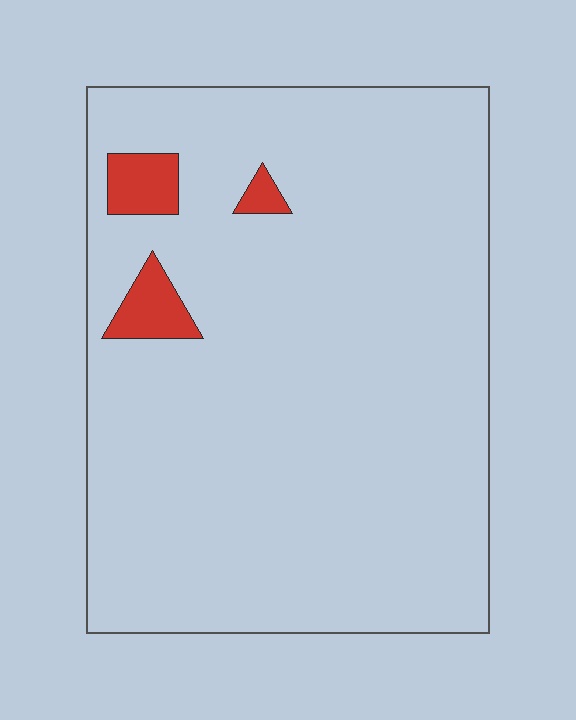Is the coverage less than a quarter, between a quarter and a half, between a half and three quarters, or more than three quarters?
Less than a quarter.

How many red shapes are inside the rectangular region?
3.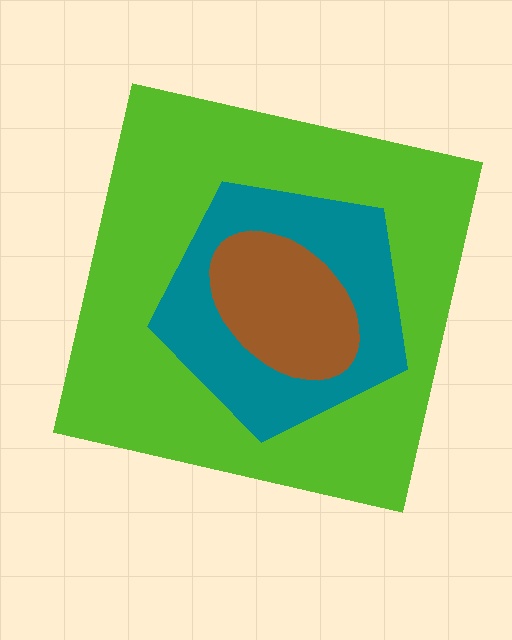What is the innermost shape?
The brown ellipse.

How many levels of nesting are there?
3.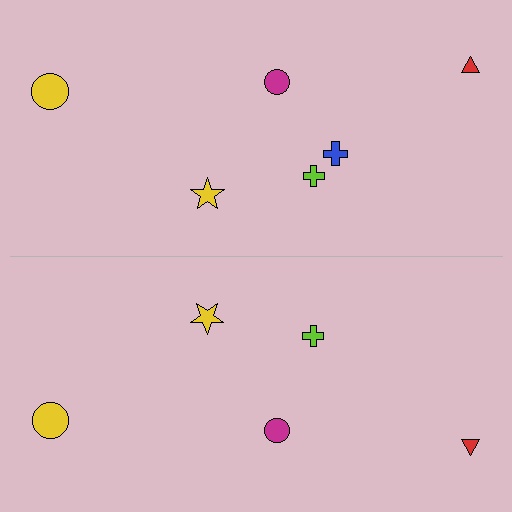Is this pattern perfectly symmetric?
No, the pattern is not perfectly symmetric. A blue cross is missing from the bottom side.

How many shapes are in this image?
There are 11 shapes in this image.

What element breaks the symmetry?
A blue cross is missing from the bottom side.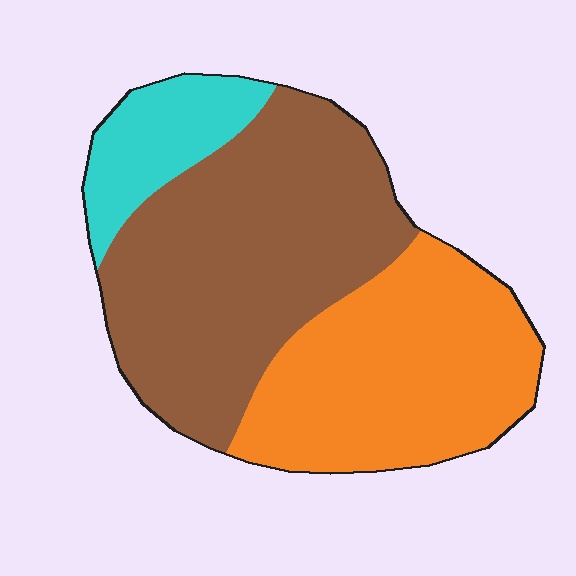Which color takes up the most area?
Brown, at roughly 50%.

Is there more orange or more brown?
Brown.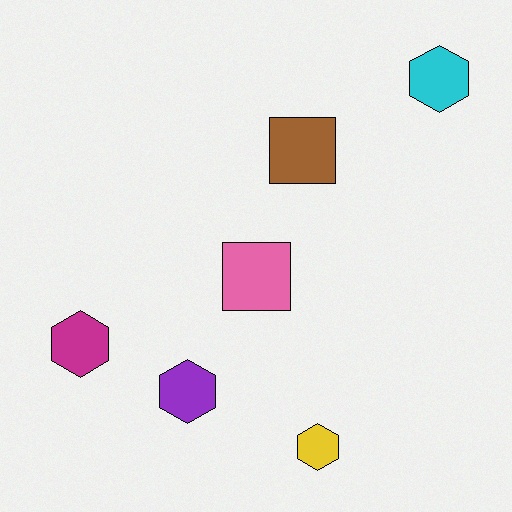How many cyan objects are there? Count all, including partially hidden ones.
There is 1 cyan object.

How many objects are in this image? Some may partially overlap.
There are 6 objects.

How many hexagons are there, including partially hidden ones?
There are 4 hexagons.